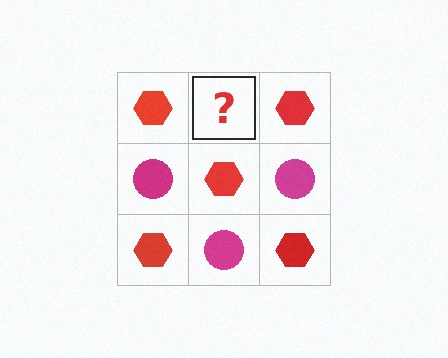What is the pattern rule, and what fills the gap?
The rule is that it alternates red hexagon and magenta circle in a checkerboard pattern. The gap should be filled with a magenta circle.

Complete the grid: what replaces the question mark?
The question mark should be replaced with a magenta circle.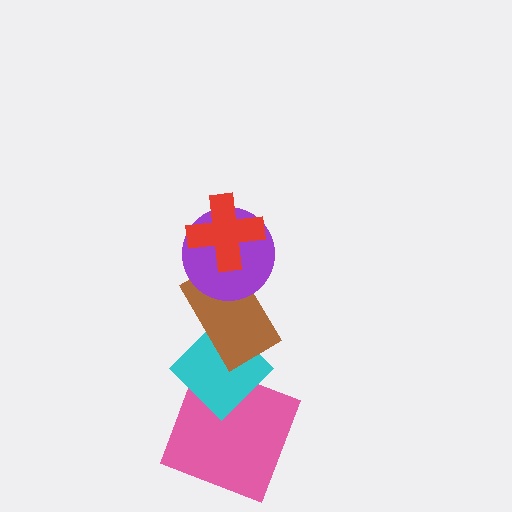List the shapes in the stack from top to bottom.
From top to bottom: the red cross, the purple circle, the brown rectangle, the cyan diamond, the pink square.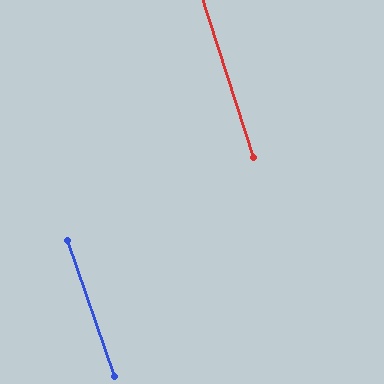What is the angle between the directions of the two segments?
Approximately 1 degree.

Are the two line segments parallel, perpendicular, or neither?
Parallel — their directions differ by only 1.3°.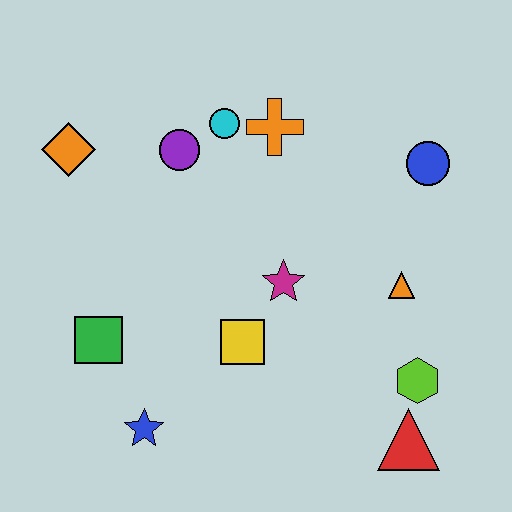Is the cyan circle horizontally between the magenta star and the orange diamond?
Yes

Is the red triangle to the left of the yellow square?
No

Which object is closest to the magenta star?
The yellow square is closest to the magenta star.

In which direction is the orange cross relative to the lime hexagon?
The orange cross is above the lime hexagon.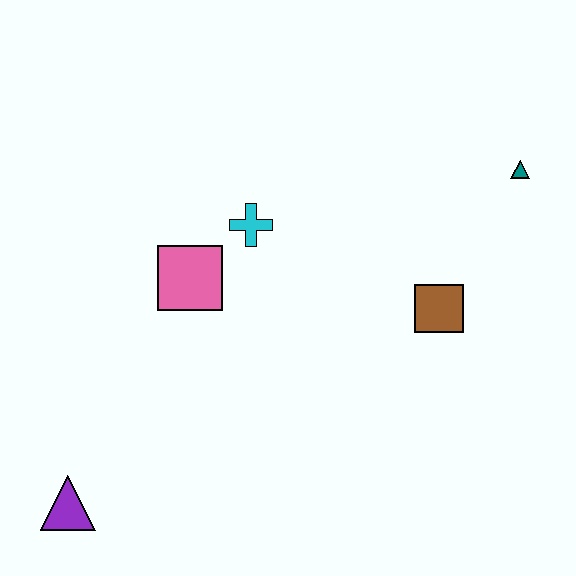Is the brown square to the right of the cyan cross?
Yes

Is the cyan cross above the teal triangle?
No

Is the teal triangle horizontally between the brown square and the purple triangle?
No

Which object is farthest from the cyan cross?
The purple triangle is farthest from the cyan cross.